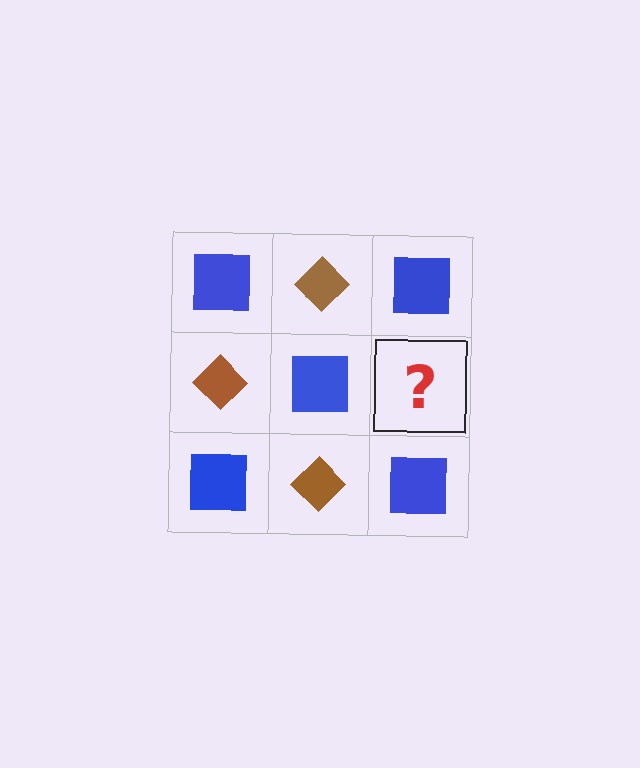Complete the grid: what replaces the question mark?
The question mark should be replaced with a brown diamond.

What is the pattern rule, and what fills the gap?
The rule is that it alternates blue square and brown diamond in a checkerboard pattern. The gap should be filled with a brown diamond.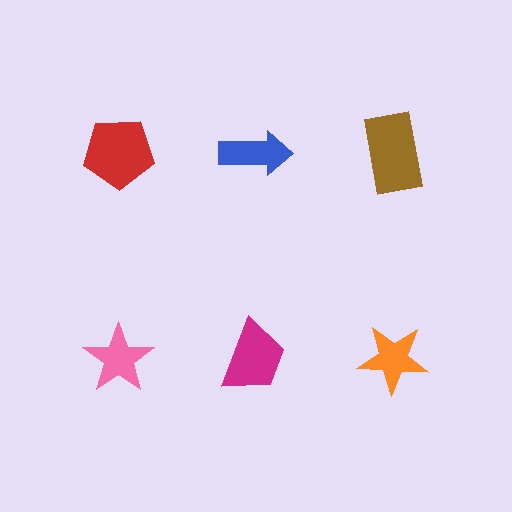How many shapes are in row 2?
3 shapes.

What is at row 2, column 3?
An orange star.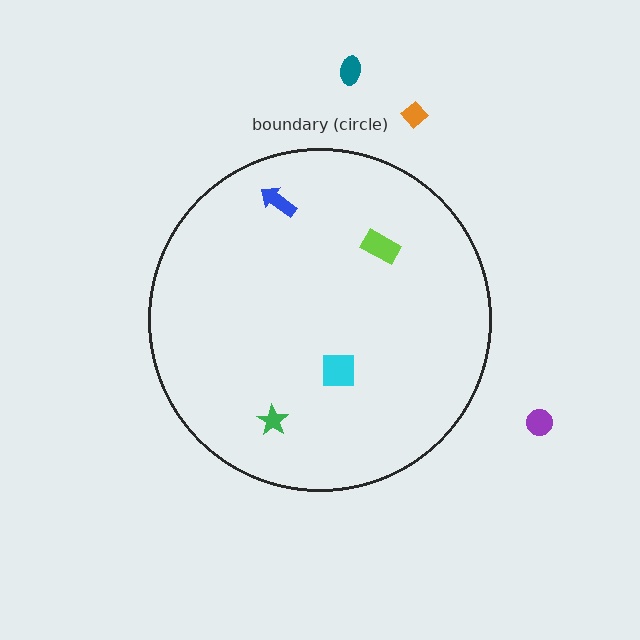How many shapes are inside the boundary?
4 inside, 3 outside.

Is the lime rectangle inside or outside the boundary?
Inside.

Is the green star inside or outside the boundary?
Inside.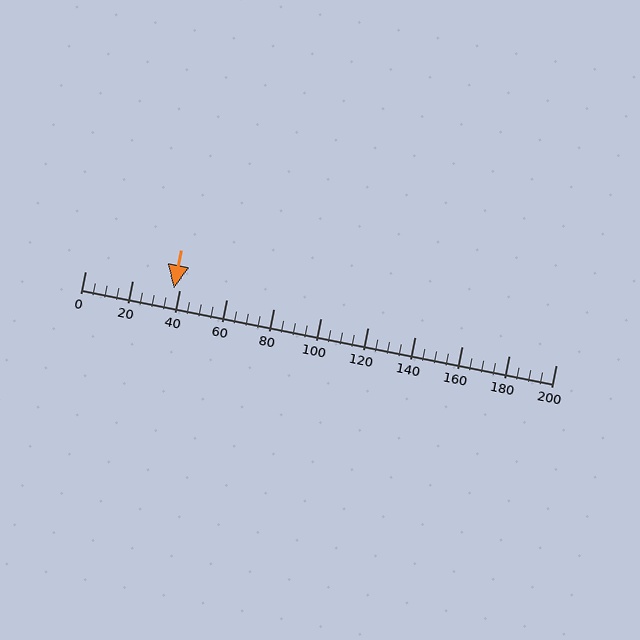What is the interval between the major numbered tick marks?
The major tick marks are spaced 20 units apart.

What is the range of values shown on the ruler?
The ruler shows values from 0 to 200.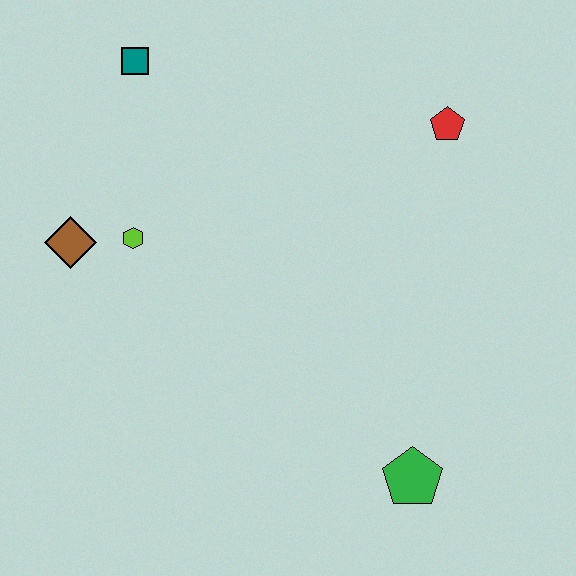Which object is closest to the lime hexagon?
The brown diamond is closest to the lime hexagon.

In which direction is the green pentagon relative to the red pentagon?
The green pentagon is below the red pentagon.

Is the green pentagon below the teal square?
Yes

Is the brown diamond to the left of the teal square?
Yes